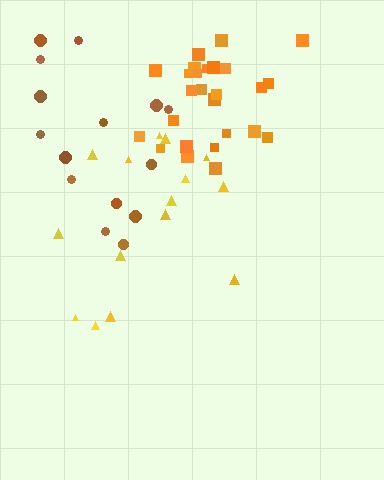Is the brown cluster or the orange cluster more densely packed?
Orange.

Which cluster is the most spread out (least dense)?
Yellow.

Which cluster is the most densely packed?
Orange.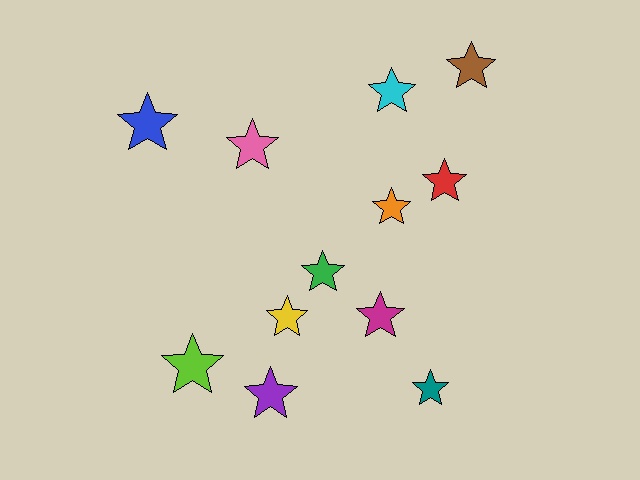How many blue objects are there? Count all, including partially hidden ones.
There is 1 blue object.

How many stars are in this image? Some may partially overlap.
There are 12 stars.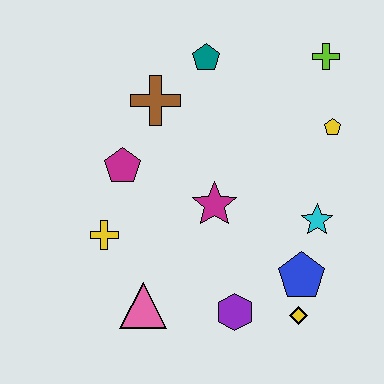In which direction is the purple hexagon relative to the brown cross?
The purple hexagon is below the brown cross.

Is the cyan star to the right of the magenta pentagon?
Yes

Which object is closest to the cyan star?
The blue pentagon is closest to the cyan star.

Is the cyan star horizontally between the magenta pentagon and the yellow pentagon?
Yes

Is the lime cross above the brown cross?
Yes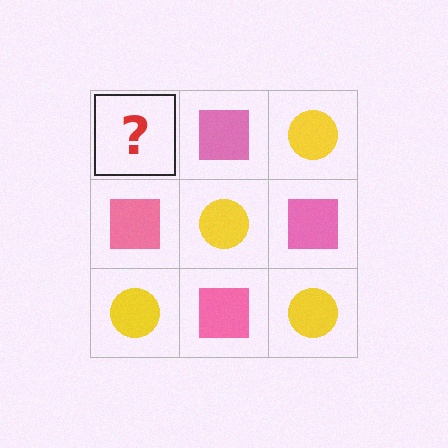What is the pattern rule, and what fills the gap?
The rule is that it alternates yellow circle and pink square in a checkerboard pattern. The gap should be filled with a yellow circle.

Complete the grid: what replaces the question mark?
The question mark should be replaced with a yellow circle.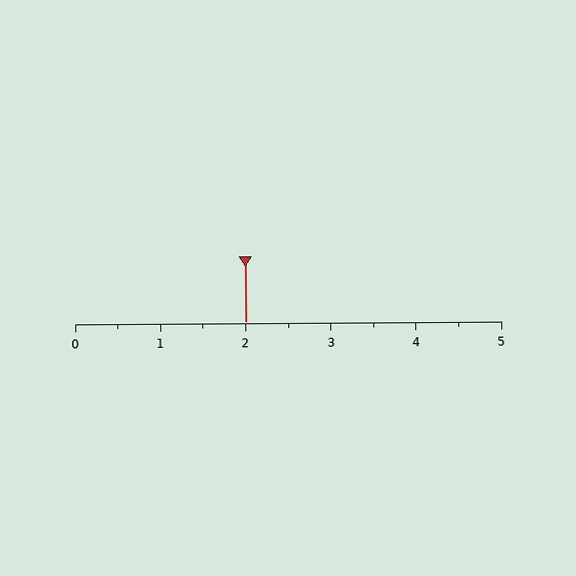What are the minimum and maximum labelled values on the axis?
The axis runs from 0 to 5.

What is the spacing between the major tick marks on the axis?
The major ticks are spaced 1 apart.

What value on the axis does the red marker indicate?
The marker indicates approximately 2.